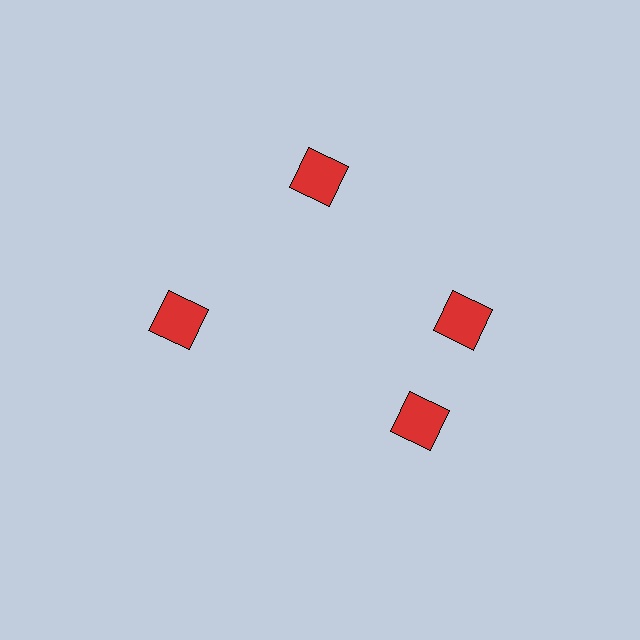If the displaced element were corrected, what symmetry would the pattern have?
It would have 4-fold rotational symmetry — the pattern would map onto itself every 90 degrees.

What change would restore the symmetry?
The symmetry would be restored by rotating it back into even spacing with its neighbors so that all 4 squares sit at equal angles and equal distance from the center.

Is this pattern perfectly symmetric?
No. The 4 red squares are arranged in a ring, but one element near the 6 o'clock position is rotated out of alignment along the ring, breaking the 4-fold rotational symmetry.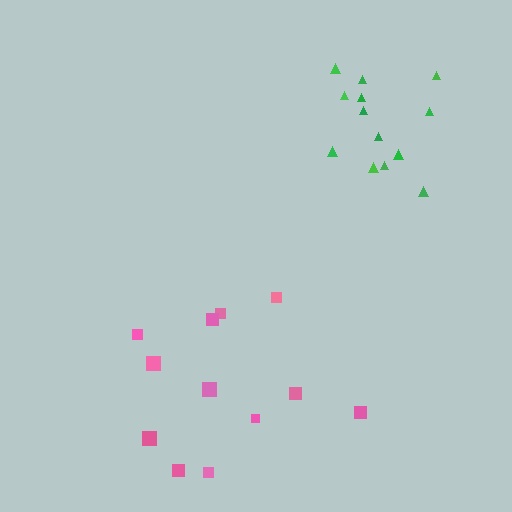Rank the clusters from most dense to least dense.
green, pink.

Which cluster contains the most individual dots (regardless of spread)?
Green (13).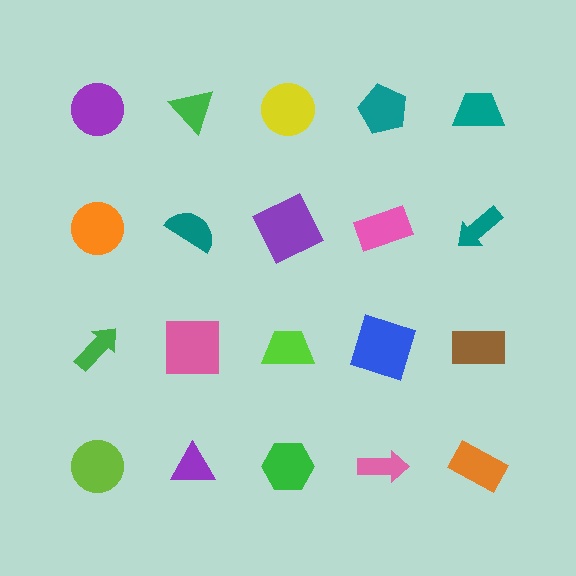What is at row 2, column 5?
A teal arrow.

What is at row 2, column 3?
A purple square.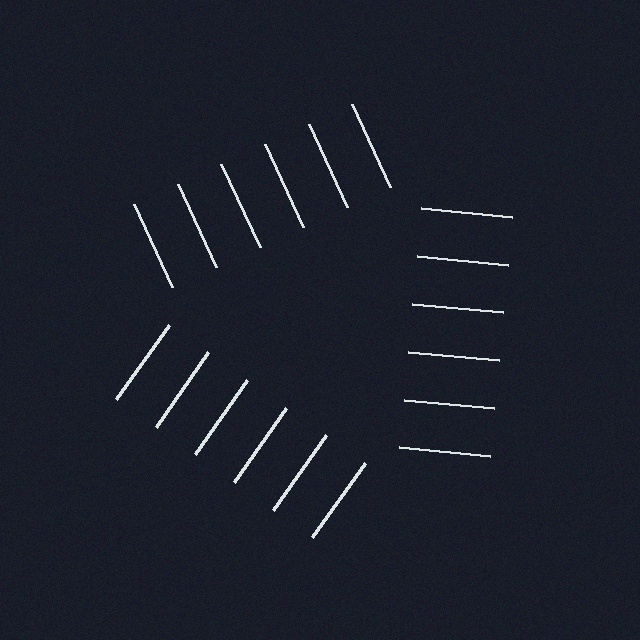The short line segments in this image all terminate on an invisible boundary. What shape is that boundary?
An illusory triangle — the line segments terminate on its edges but no continuous stroke is drawn.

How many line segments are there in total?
18 — 6 along each of the 3 edges.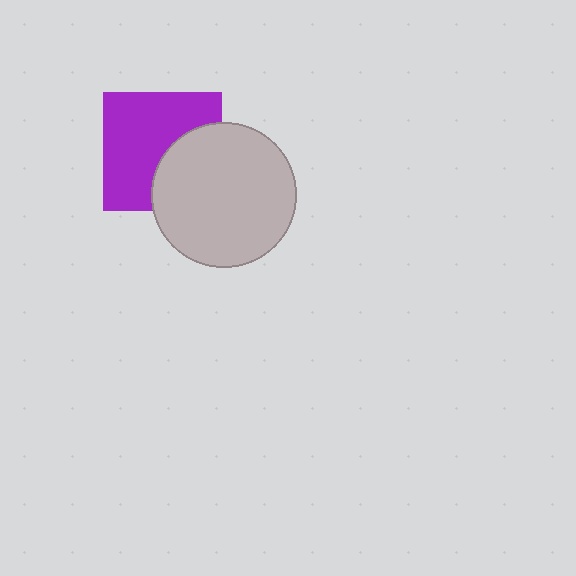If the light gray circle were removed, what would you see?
You would see the complete purple square.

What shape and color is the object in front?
The object in front is a light gray circle.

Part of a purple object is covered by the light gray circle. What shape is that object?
It is a square.